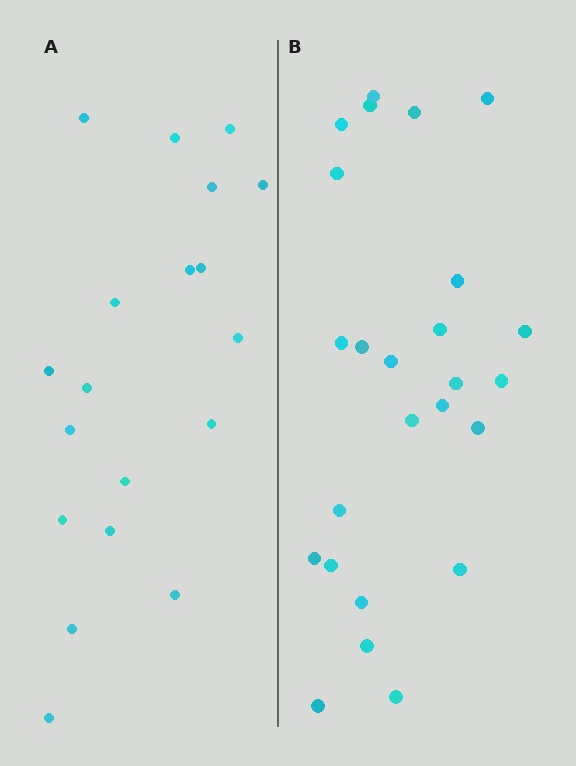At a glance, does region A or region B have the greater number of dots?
Region B (the right region) has more dots.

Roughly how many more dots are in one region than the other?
Region B has about 6 more dots than region A.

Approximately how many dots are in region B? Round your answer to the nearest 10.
About 20 dots. (The exact count is 25, which rounds to 20.)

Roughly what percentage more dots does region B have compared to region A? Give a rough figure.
About 30% more.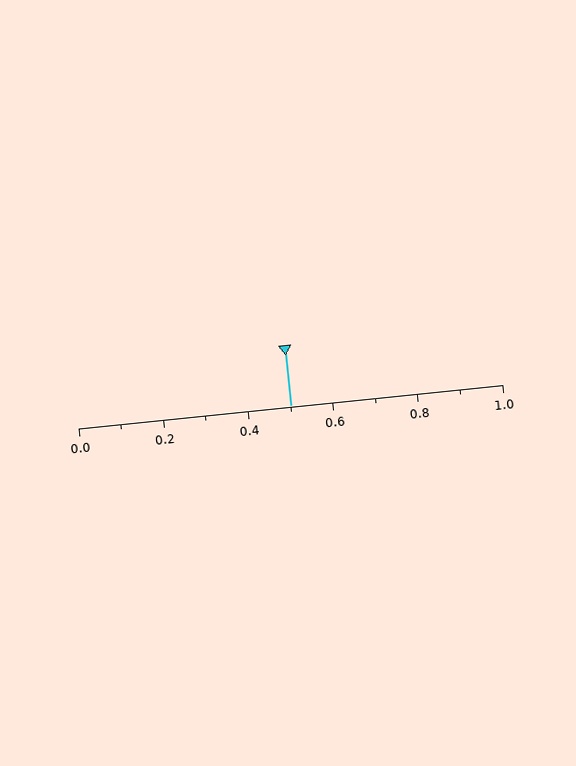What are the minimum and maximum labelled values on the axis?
The axis runs from 0.0 to 1.0.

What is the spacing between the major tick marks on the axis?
The major ticks are spaced 0.2 apart.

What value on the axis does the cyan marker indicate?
The marker indicates approximately 0.5.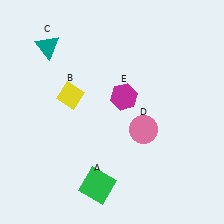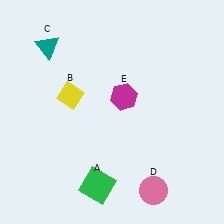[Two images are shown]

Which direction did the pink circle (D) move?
The pink circle (D) moved down.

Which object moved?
The pink circle (D) moved down.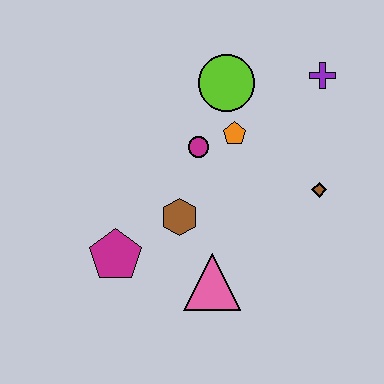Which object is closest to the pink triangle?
The brown hexagon is closest to the pink triangle.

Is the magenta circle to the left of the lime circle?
Yes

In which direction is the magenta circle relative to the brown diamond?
The magenta circle is to the left of the brown diamond.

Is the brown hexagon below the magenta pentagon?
No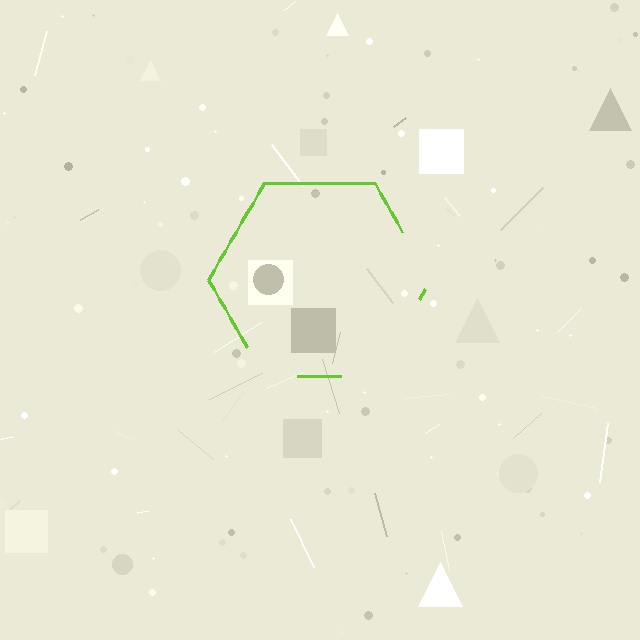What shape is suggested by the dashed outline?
The dashed outline suggests a hexagon.